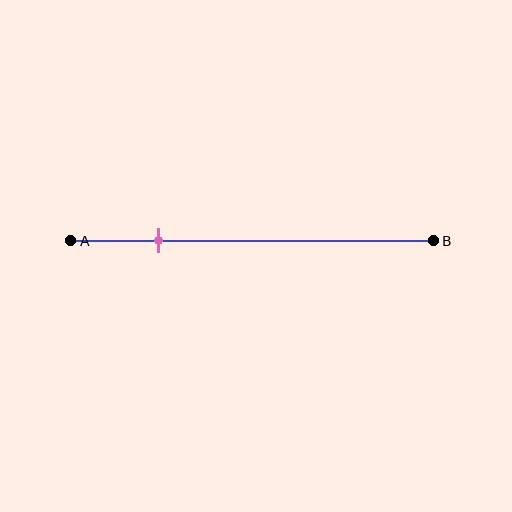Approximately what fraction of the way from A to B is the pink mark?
The pink mark is approximately 25% of the way from A to B.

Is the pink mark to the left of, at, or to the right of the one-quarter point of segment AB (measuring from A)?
The pink mark is approximately at the one-quarter point of segment AB.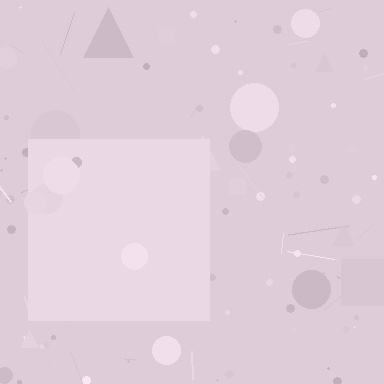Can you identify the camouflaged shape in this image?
The camouflaged shape is a square.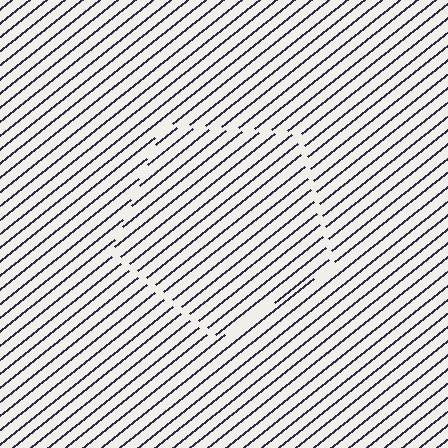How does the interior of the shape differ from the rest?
The interior of the shape contains the same grating, shifted by half a period — the contour is defined by the phase discontinuity where line-ends from the inner and outer gratings abut.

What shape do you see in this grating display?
An illusory pentagon. The interior of the shape contains the same grating, shifted by half a period — the contour is defined by the phase discontinuity where line-ends from the inner and outer gratings abut.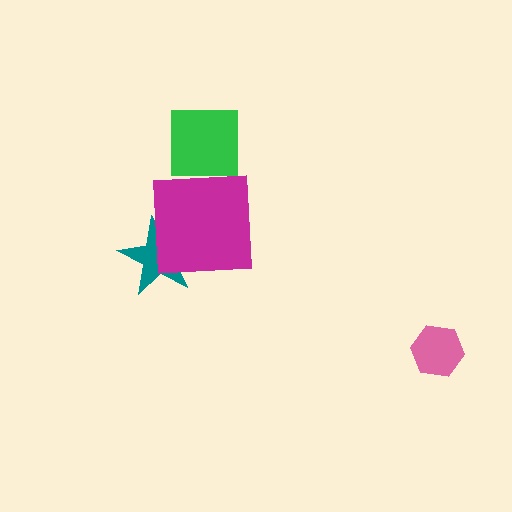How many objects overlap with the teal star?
1 object overlaps with the teal star.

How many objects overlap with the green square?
0 objects overlap with the green square.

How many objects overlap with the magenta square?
1 object overlaps with the magenta square.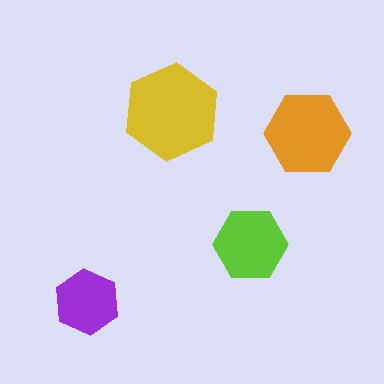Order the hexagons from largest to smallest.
the yellow one, the orange one, the lime one, the purple one.